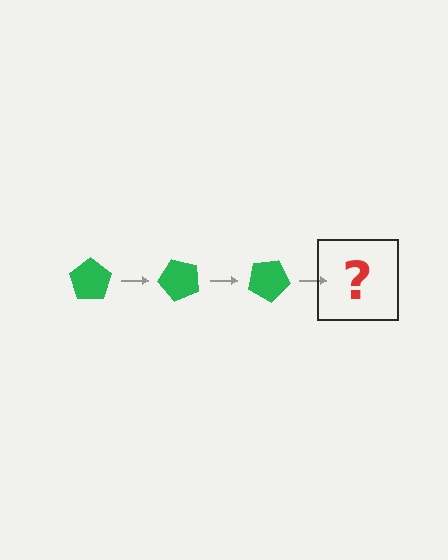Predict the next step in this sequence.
The next step is a green pentagon rotated 150 degrees.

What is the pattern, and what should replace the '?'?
The pattern is that the pentagon rotates 50 degrees each step. The '?' should be a green pentagon rotated 150 degrees.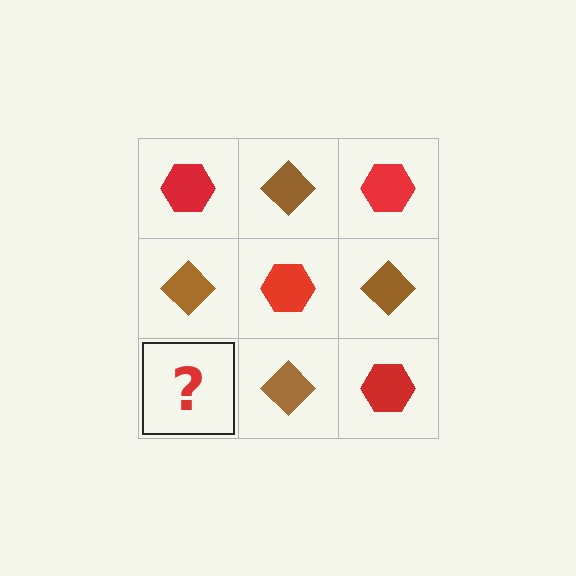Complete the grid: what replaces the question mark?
The question mark should be replaced with a red hexagon.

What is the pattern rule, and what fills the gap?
The rule is that it alternates red hexagon and brown diamond in a checkerboard pattern. The gap should be filled with a red hexagon.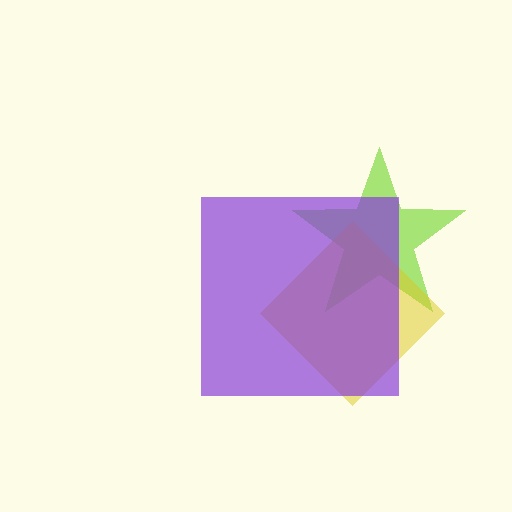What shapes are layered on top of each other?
The layered shapes are: a lime star, a yellow diamond, a purple square.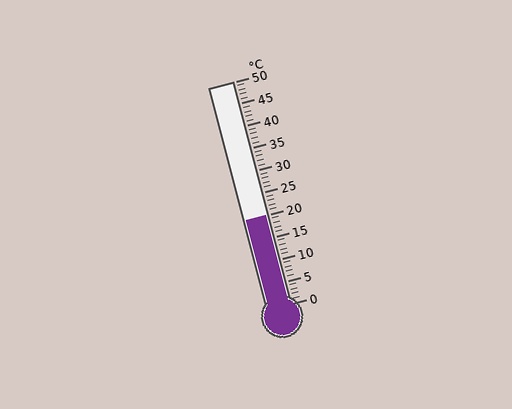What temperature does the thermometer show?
The thermometer shows approximately 20°C.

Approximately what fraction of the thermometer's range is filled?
The thermometer is filled to approximately 40% of its range.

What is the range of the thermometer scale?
The thermometer scale ranges from 0°C to 50°C.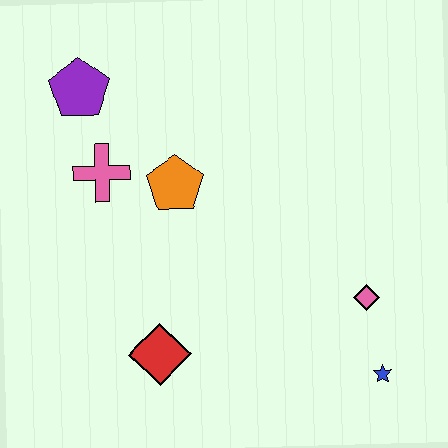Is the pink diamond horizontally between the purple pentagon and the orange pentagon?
No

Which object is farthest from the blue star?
The purple pentagon is farthest from the blue star.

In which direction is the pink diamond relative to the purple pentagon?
The pink diamond is to the right of the purple pentagon.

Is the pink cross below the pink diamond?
No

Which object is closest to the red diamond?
The orange pentagon is closest to the red diamond.